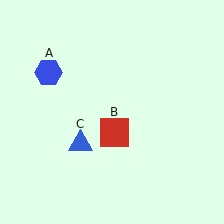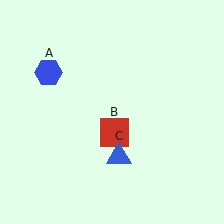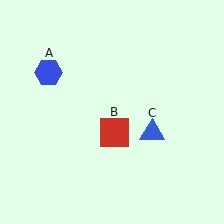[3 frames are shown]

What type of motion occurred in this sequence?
The blue triangle (object C) rotated counterclockwise around the center of the scene.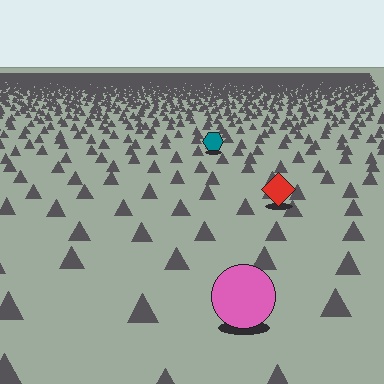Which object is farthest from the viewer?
The teal hexagon is farthest from the viewer. It appears smaller and the ground texture around it is denser.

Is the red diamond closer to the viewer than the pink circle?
No. The pink circle is closer — you can tell from the texture gradient: the ground texture is coarser near it.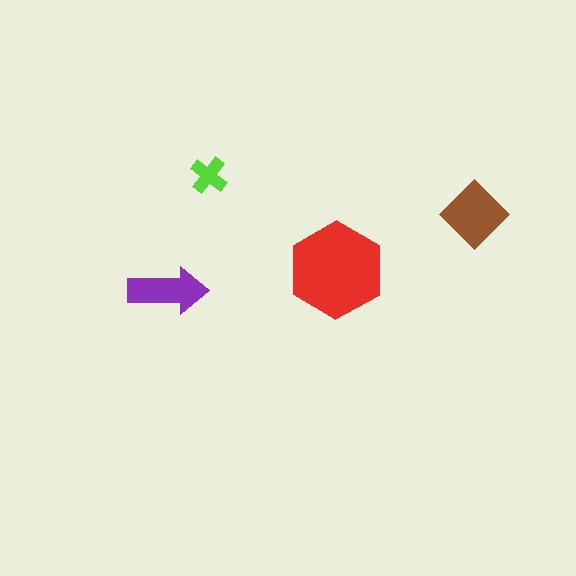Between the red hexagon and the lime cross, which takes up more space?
The red hexagon.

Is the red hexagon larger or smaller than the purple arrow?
Larger.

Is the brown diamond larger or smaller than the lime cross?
Larger.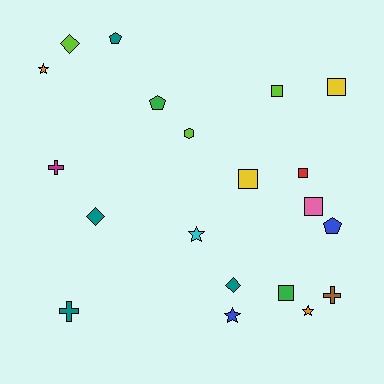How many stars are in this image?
There are 4 stars.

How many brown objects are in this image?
There is 1 brown object.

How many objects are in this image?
There are 20 objects.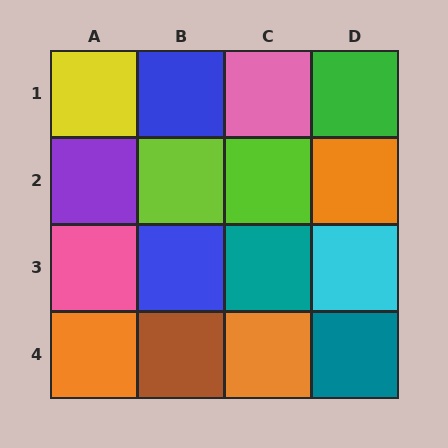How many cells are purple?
1 cell is purple.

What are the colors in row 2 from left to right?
Purple, lime, lime, orange.